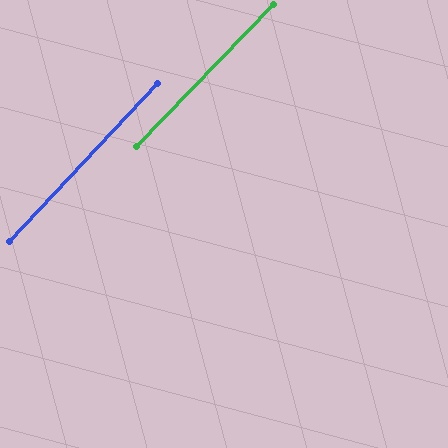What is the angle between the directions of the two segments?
Approximately 1 degree.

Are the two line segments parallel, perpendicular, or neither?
Parallel — their directions differ by only 0.8°.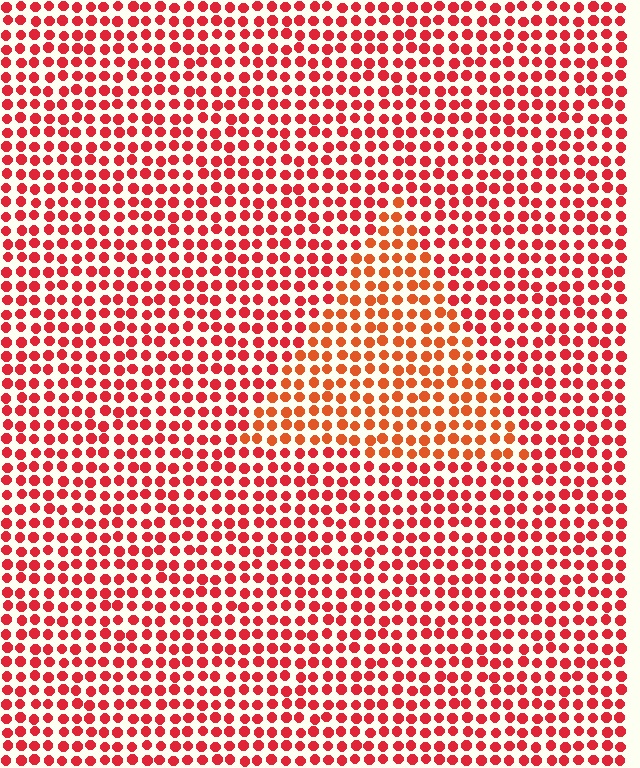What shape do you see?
I see a triangle.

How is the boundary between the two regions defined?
The boundary is defined purely by a slight shift in hue (about 22 degrees). Spacing, size, and orientation are identical on both sides.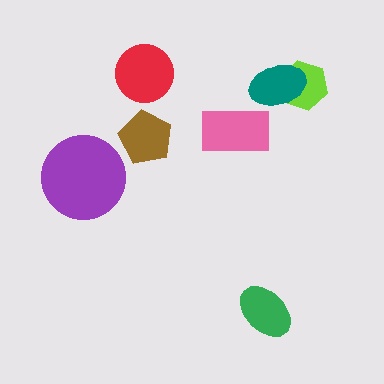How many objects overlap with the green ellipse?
0 objects overlap with the green ellipse.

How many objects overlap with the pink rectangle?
0 objects overlap with the pink rectangle.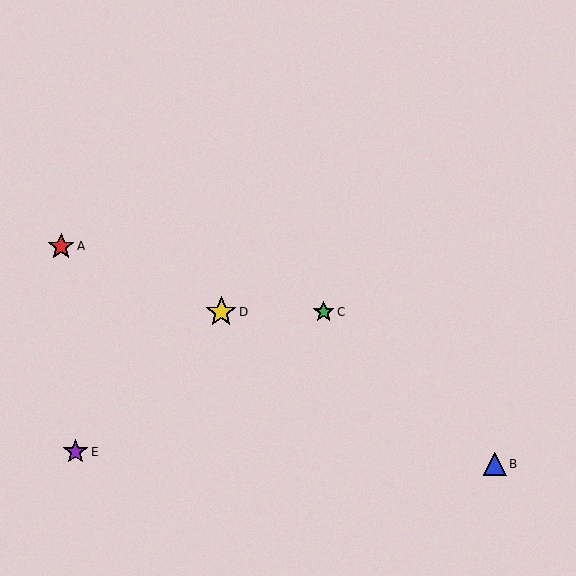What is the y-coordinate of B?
Object B is at y≈464.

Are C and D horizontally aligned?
Yes, both are at y≈312.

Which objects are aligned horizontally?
Objects C, D are aligned horizontally.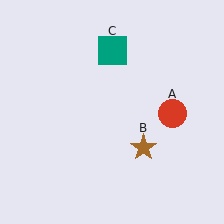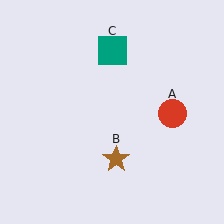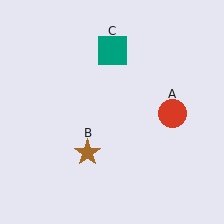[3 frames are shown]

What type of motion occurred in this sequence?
The brown star (object B) rotated clockwise around the center of the scene.